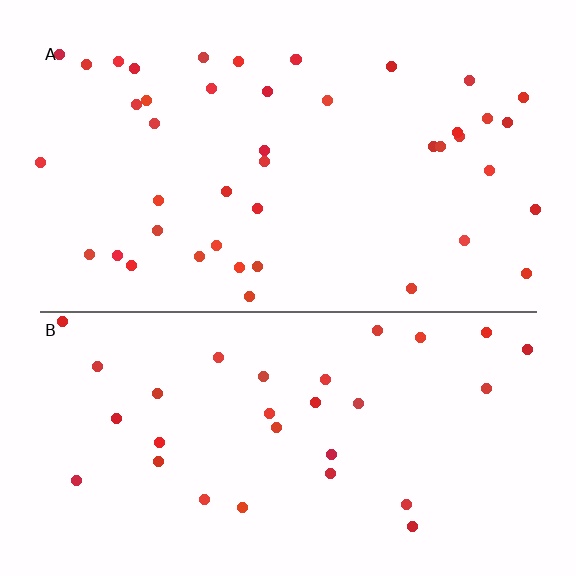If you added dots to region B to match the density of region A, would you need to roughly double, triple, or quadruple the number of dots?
Approximately double.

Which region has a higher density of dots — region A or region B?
A (the top).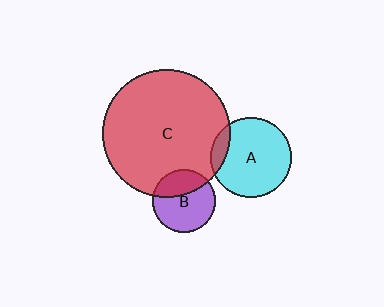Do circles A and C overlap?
Yes.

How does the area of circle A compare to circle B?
Approximately 1.6 times.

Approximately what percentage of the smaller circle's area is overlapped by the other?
Approximately 10%.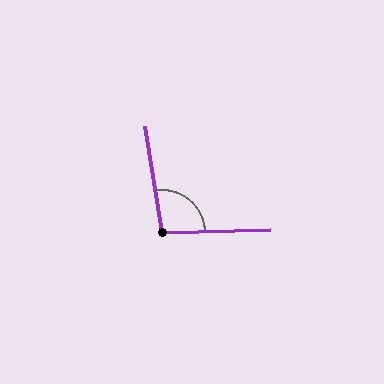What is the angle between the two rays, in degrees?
Approximately 97 degrees.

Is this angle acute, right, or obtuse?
It is obtuse.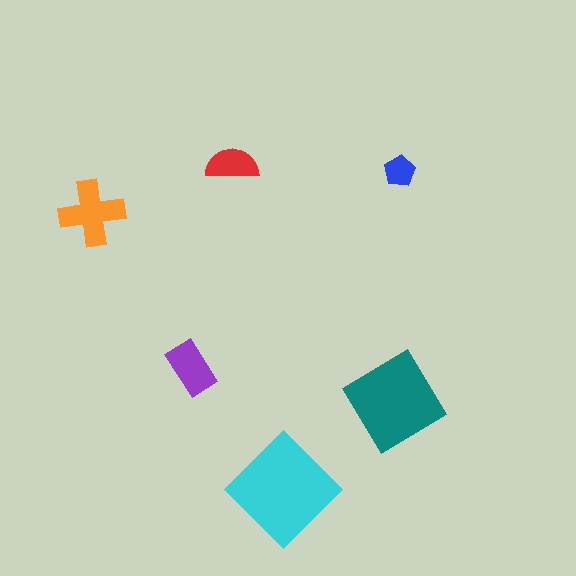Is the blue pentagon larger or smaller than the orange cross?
Smaller.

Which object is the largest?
The cyan diamond.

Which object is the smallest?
The blue pentagon.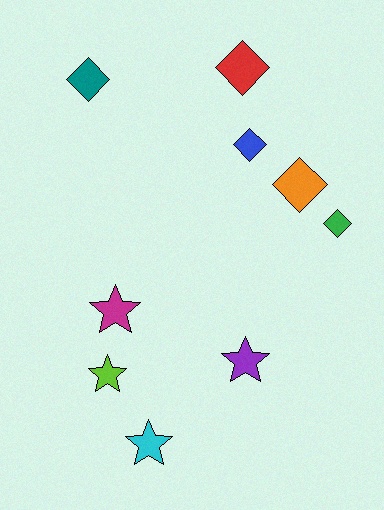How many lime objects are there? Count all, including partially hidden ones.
There is 1 lime object.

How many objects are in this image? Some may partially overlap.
There are 9 objects.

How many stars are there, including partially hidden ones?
There are 4 stars.